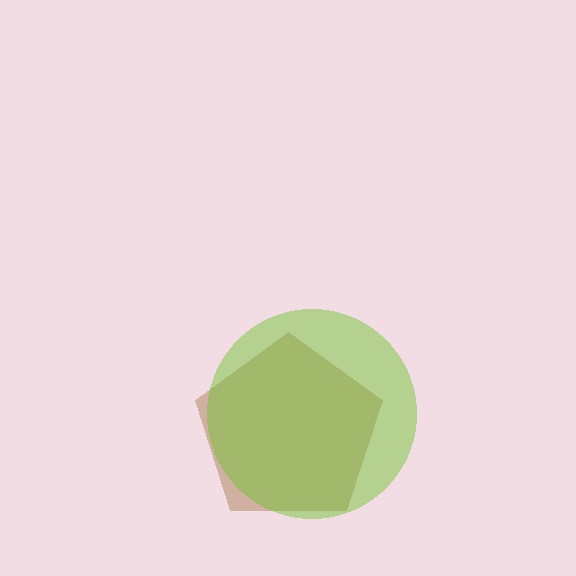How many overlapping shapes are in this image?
There are 2 overlapping shapes in the image.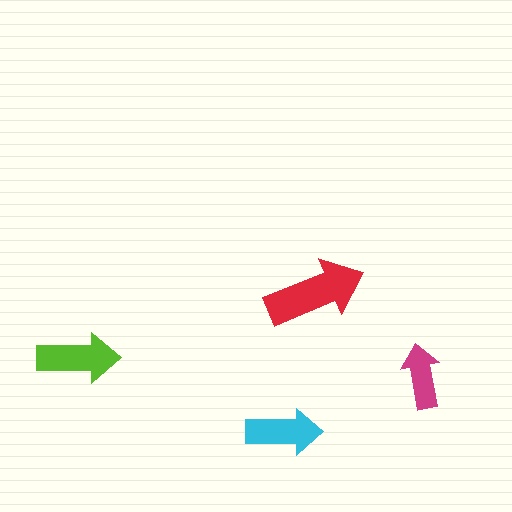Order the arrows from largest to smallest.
the red one, the lime one, the cyan one, the magenta one.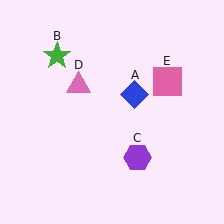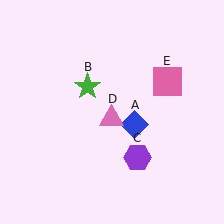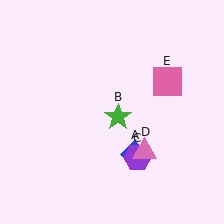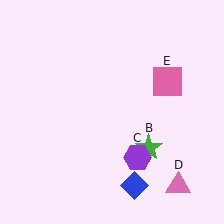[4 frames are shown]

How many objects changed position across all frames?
3 objects changed position: blue diamond (object A), green star (object B), pink triangle (object D).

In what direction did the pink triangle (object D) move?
The pink triangle (object D) moved down and to the right.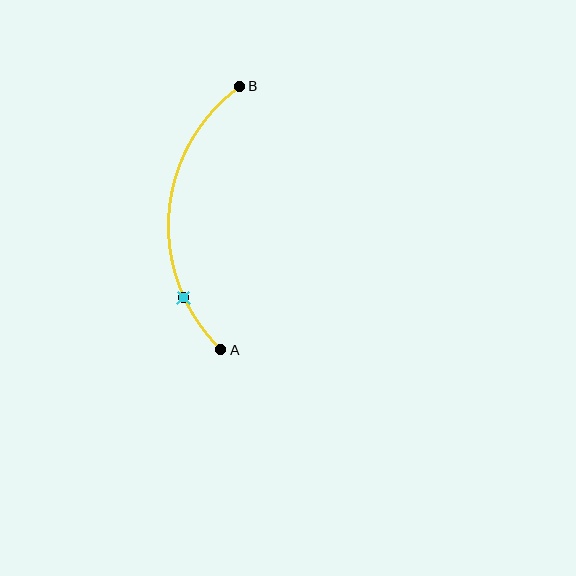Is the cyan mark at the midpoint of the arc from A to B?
No. The cyan mark lies on the arc but is closer to endpoint A. The arc midpoint would be at the point on the curve equidistant along the arc from both A and B.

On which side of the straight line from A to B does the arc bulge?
The arc bulges to the left of the straight line connecting A and B.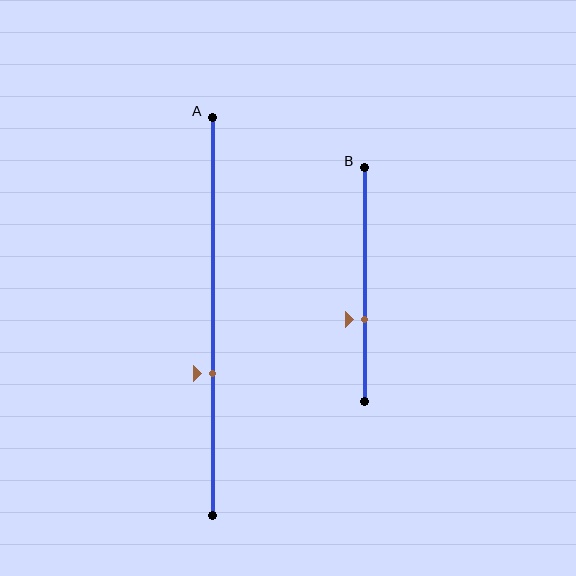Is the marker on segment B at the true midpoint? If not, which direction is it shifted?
No, the marker on segment B is shifted downward by about 15% of the segment length.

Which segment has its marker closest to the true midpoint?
Segment A has its marker closest to the true midpoint.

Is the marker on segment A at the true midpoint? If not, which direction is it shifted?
No, the marker on segment A is shifted downward by about 14% of the segment length.